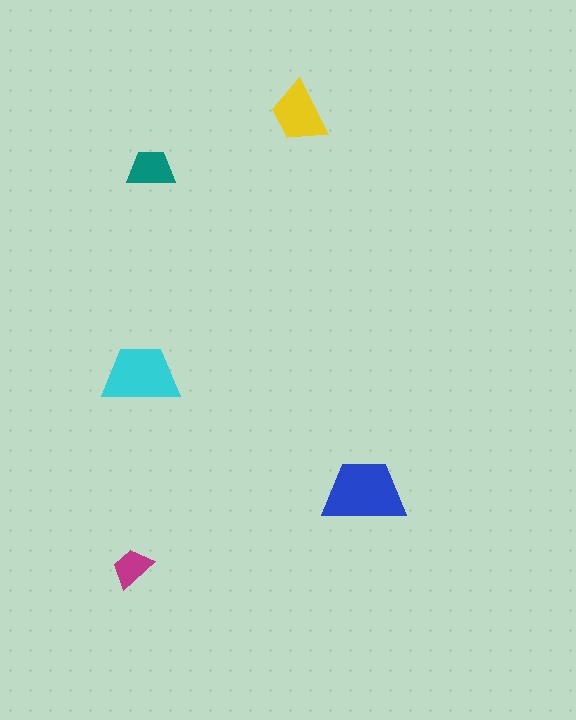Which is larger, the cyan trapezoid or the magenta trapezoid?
The cyan one.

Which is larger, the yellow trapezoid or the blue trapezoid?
The blue one.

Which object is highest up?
The yellow trapezoid is topmost.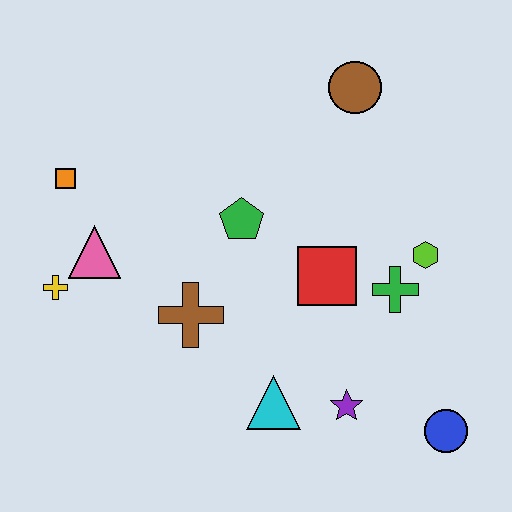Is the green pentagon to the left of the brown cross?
No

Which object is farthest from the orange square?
The blue circle is farthest from the orange square.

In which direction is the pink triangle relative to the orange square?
The pink triangle is below the orange square.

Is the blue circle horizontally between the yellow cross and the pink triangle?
No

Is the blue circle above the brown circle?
No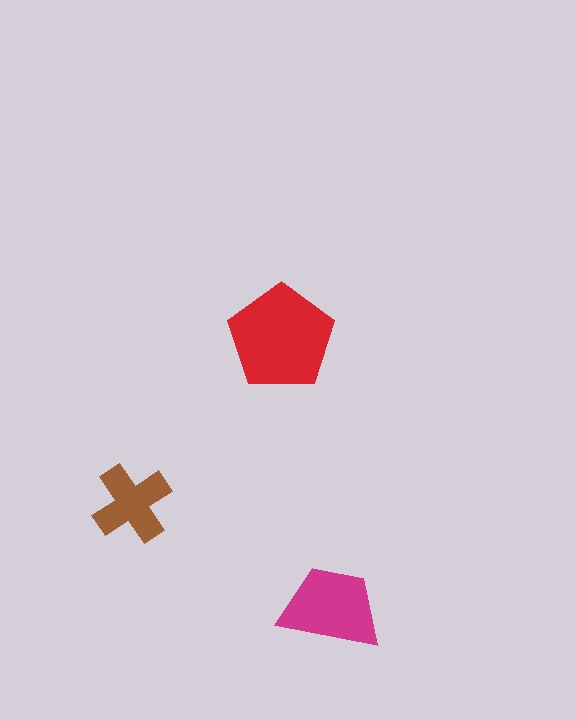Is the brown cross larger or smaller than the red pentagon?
Smaller.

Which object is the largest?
The red pentagon.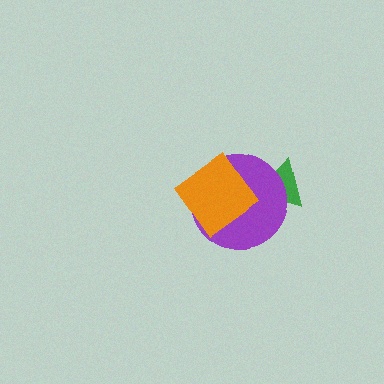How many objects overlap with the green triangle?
1 object overlaps with the green triangle.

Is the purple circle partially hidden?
Yes, it is partially covered by another shape.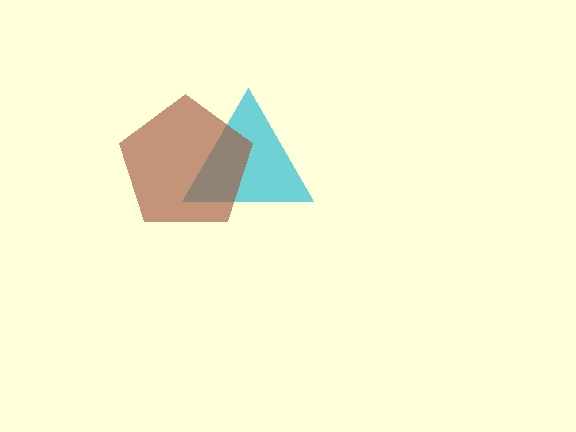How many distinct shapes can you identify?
There are 2 distinct shapes: a cyan triangle, a brown pentagon.